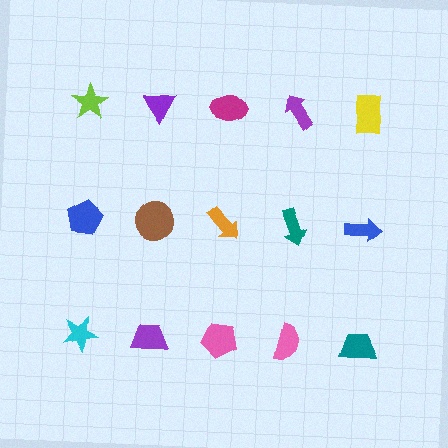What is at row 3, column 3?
A pink pentagon.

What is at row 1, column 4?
A purple arrow.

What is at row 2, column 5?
A blue arrow.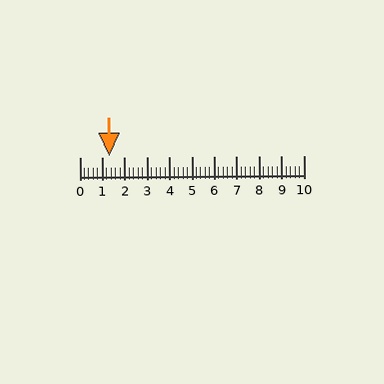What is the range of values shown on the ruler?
The ruler shows values from 0 to 10.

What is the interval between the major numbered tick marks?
The major tick marks are spaced 1 units apart.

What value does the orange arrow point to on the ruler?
The orange arrow points to approximately 1.3.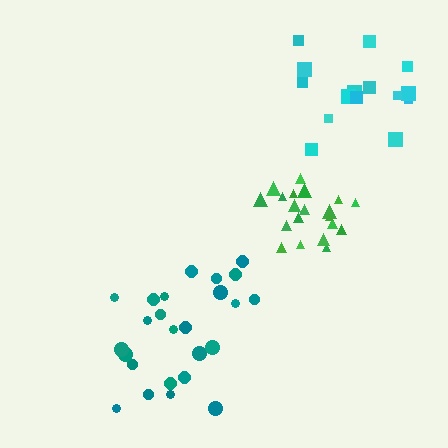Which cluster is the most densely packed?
Green.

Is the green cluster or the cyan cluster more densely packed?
Green.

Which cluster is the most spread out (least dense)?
Teal.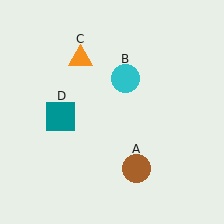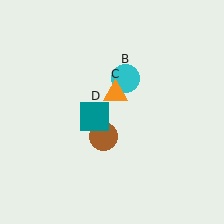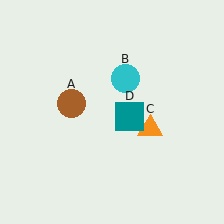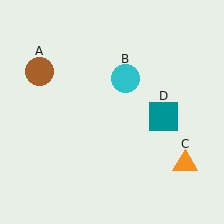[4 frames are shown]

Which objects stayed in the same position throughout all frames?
Cyan circle (object B) remained stationary.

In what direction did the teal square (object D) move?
The teal square (object D) moved right.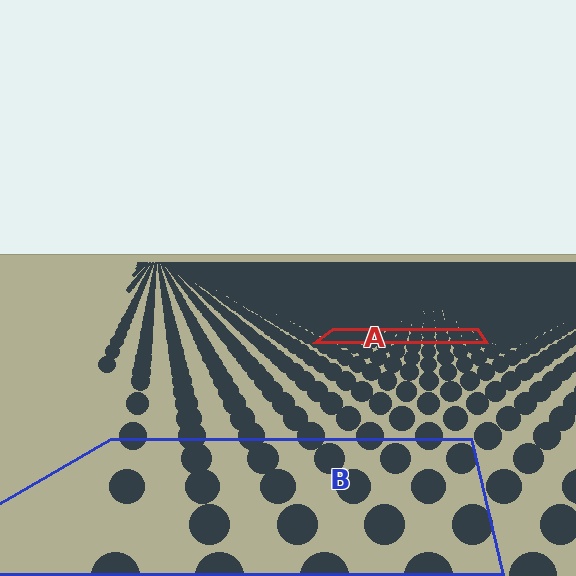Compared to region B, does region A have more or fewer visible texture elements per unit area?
Region A has more texture elements per unit area — they are packed more densely because it is farther away.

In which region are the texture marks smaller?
The texture marks are smaller in region A, because it is farther away.